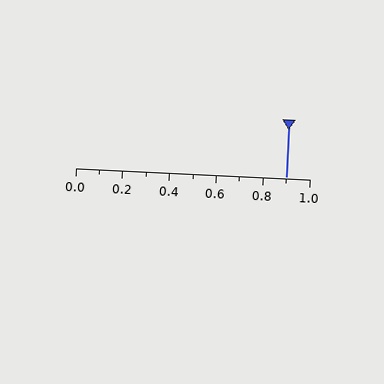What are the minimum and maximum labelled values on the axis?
The axis runs from 0.0 to 1.0.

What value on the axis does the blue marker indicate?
The marker indicates approximately 0.9.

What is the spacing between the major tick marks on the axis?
The major ticks are spaced 0.2 apart.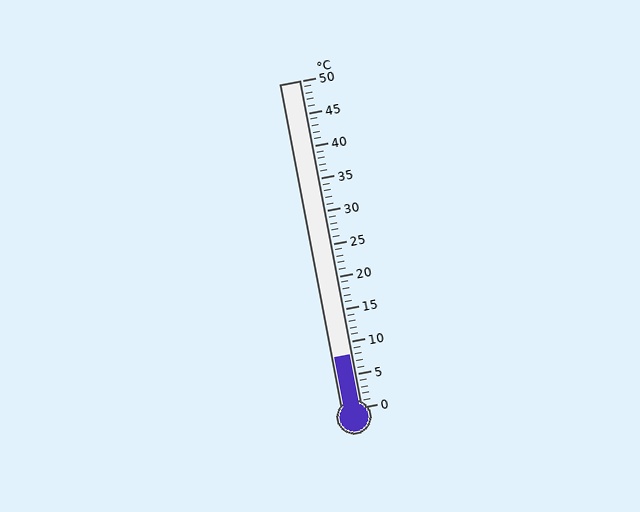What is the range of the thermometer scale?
The thermometer scale ranges from 0°C to 50°C.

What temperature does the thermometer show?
The thermometer shows approximately 8°C.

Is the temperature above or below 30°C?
The temperature is below 30°C.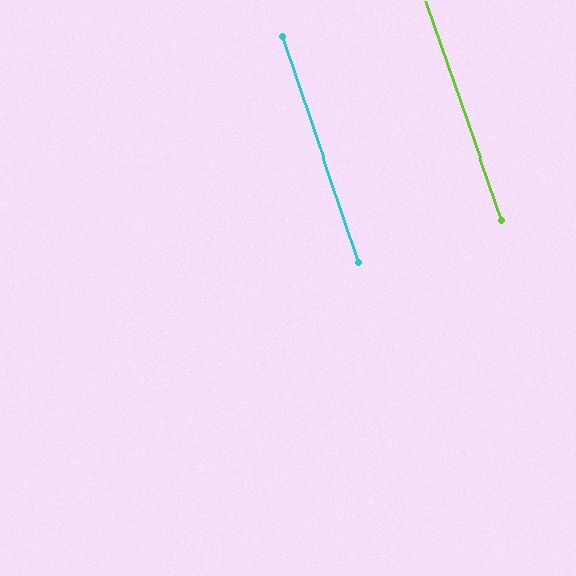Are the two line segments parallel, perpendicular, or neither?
Parallel — their directions differ by only 0.5°.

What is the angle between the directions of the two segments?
Approximately 0 degrees.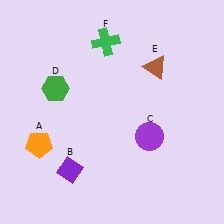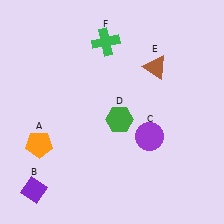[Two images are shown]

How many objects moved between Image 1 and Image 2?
2 objects moved between the two images.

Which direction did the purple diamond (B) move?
The purple diamond (B) moved left.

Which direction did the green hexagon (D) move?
The green hexagon (D) moved right.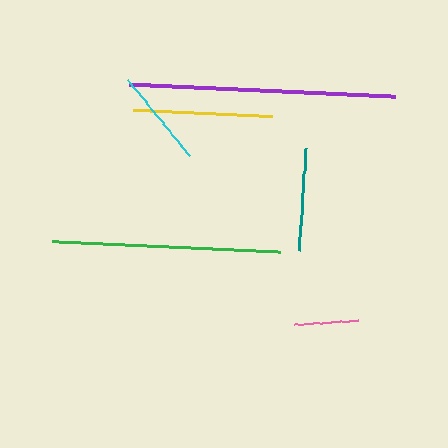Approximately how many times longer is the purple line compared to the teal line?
The purple line is approximately 2.6 times the length of the teal line.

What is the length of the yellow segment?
The yellow segment is approximately 140 pixels long.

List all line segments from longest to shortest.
From longest to shortest: purple, green, yellow, teal, cyan, pink.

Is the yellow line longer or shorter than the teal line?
The yellow line is longer than the teal line.